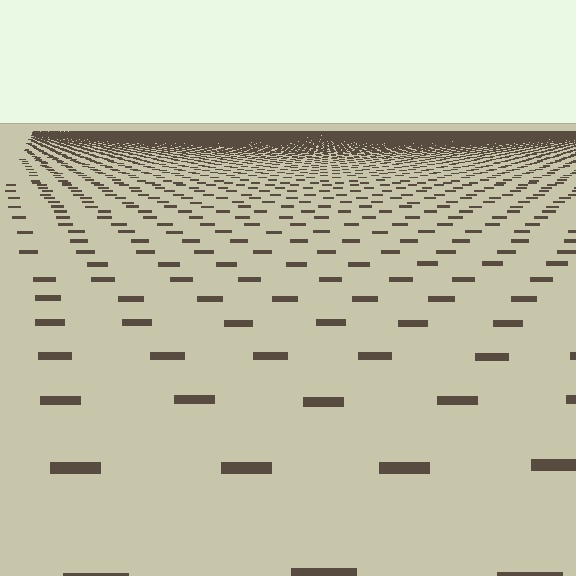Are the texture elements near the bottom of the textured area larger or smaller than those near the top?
Larger. Near the bottom, elements are closer to the viewer and appear at a bigger on-screen size.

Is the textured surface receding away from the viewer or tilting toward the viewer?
The surface is receding away from the viewer. Texture elements get smaller and denser toward the top.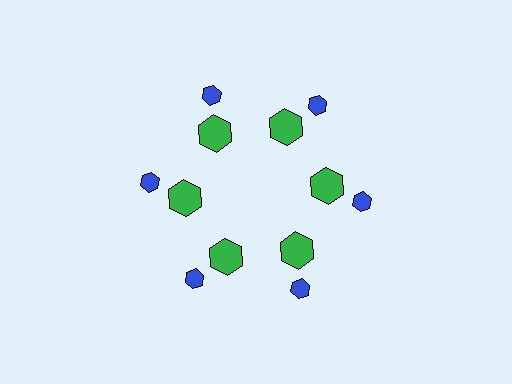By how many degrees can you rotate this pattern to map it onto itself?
The pattern maps onto itself every 60 degrees of rotation.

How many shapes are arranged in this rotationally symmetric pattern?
There are 12 shapes, arranged in 6 groups of 2.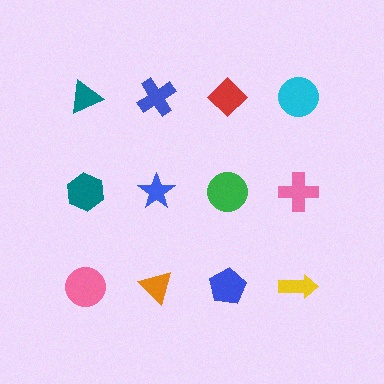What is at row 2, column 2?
A blue star.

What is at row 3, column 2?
An orange triangle.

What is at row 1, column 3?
A red diamond.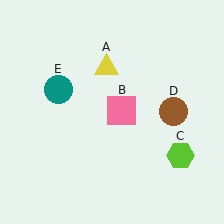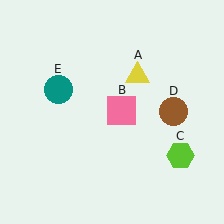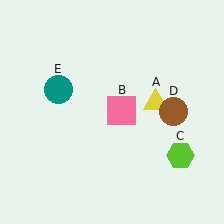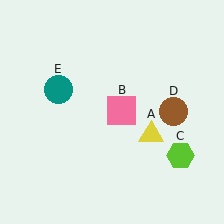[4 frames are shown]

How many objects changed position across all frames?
1 object changed position: yellow triangle (object A).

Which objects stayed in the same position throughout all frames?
Pink square (object B) and lime hexagon (object C) and brown circle (object D) and teal circle (object E) remained stationary.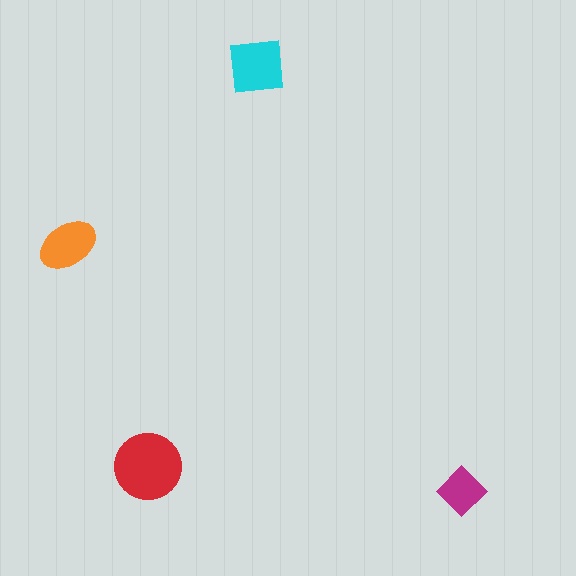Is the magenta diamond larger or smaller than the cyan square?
Smaller.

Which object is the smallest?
The magenta diamond.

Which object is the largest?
The red circle.